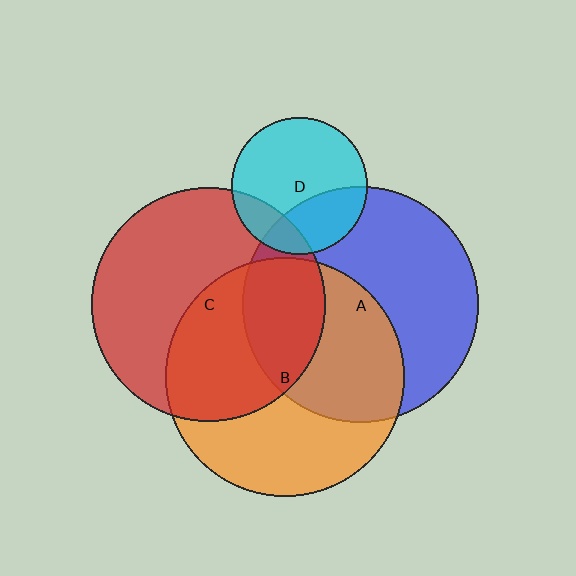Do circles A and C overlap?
Yes.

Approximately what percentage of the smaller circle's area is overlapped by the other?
Approximately 25%.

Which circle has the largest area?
Circle B (orange).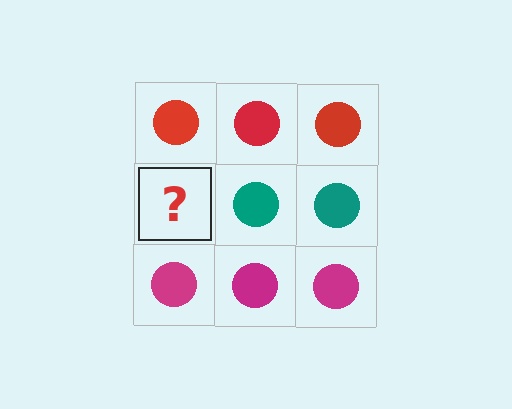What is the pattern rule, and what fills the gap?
The rule is that each row has a consistent color. The gap should be filled with a teal circle.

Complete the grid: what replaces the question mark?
The question mark should be replaced with a teal circle.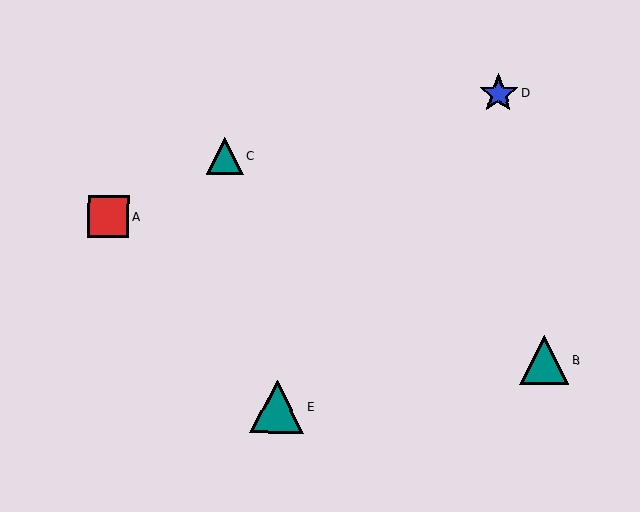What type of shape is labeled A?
Shape A is a red square.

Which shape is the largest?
The teal triangle (labeled E) is the largest.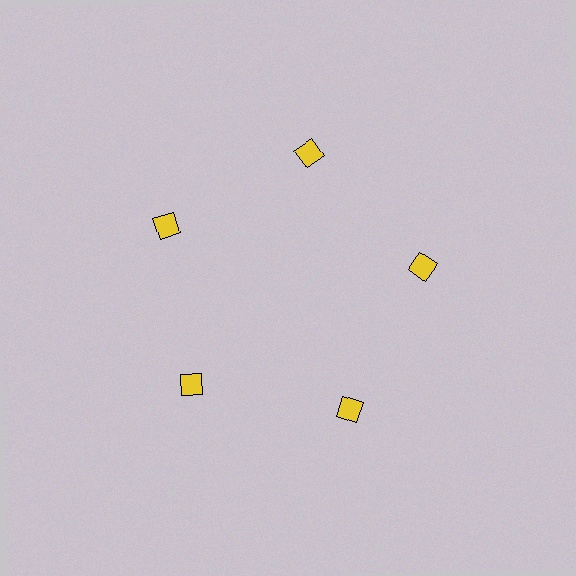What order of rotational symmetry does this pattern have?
This pattern has 5-fold rotational symmetry.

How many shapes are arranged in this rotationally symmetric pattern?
There are 5 shapes, arranged in 5 groups of 1.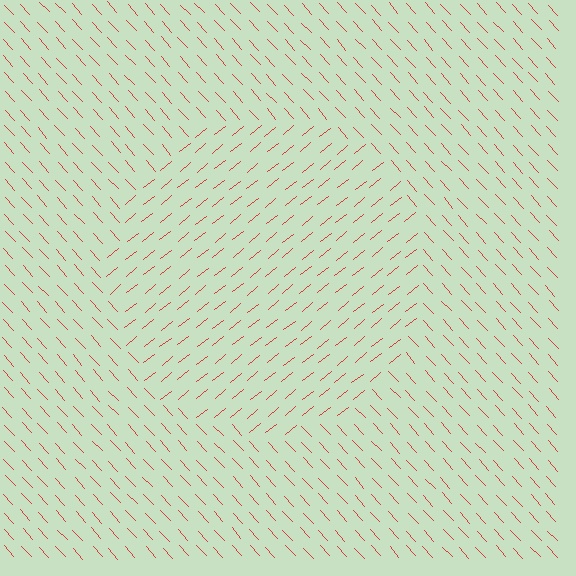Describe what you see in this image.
The image is filled with small red line segments. A circle region in the image has lines oriented differently from the surrounding lines, creating a visible texture boundary.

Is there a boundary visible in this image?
Yes, there is a texture boundary formed by a change in line orientation.